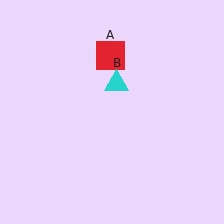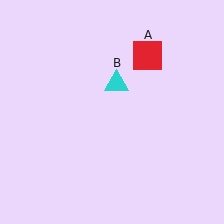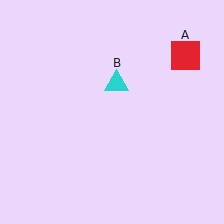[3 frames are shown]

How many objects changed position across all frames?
1 object changed position: red square (object A).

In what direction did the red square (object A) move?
The red square (object A) moved right.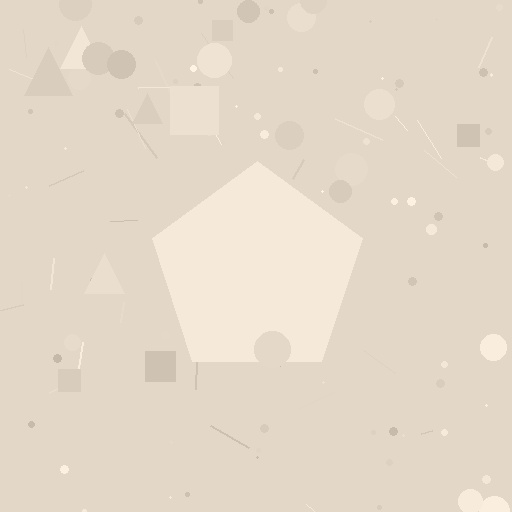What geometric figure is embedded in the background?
A pentagon is embedded in the background.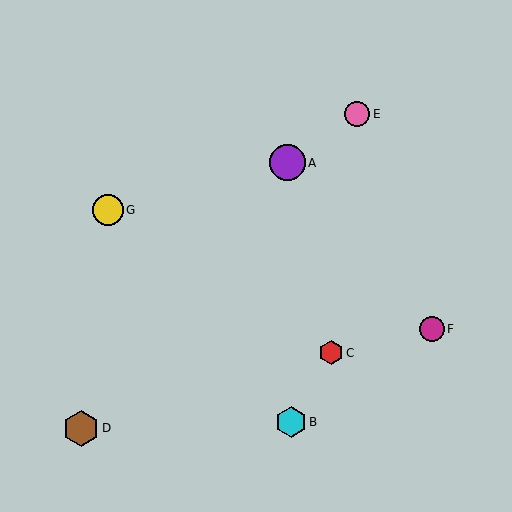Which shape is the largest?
The brown hexagon (labeled D) is the largest.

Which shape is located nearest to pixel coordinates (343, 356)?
The red hexagon (labeled C) at (331, 353) is nearest to that location.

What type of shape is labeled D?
Shape D is a brown hexagon.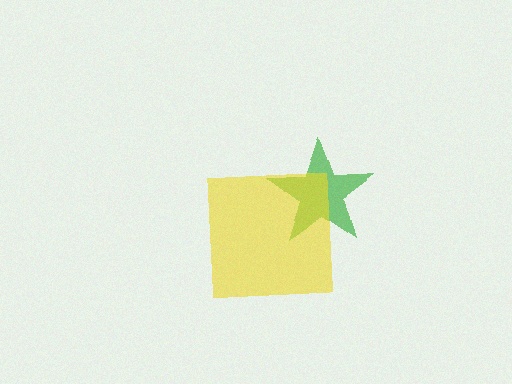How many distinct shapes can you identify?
There are 2 distinct shapes: a green star, a yellow square.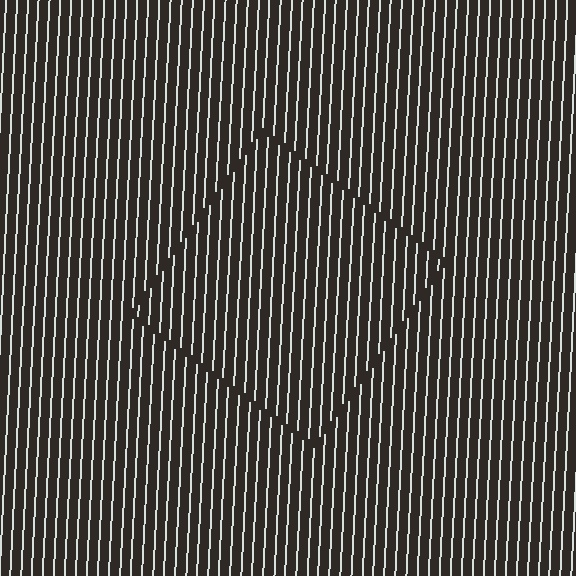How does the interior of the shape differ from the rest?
The interior of the shape contains the same grating, shifted by half a period — the contour is defined by the phase discontinuity where line-ends from the inner and outer gratings abut.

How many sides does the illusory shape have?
4 sides — the line-ends trace a square.